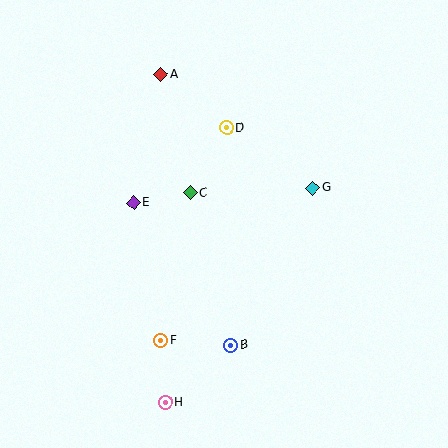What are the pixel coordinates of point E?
Point E is at (134, 203).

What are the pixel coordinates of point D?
Point D is at (227, 127).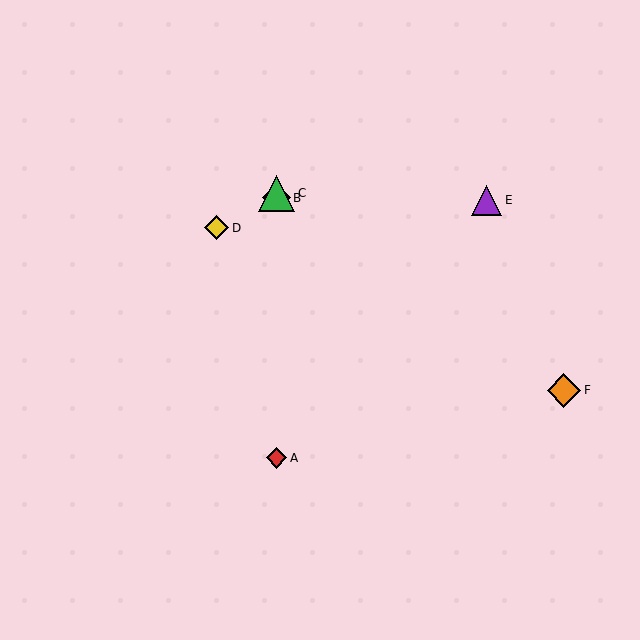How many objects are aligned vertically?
3 objects (A, B, C) are aligned vertically.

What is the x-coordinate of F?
Object F is at x≈564.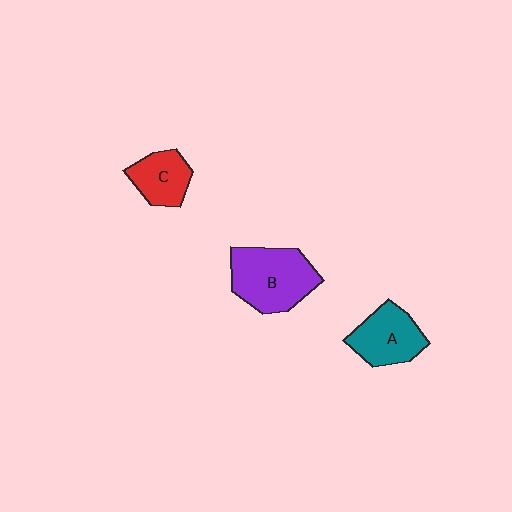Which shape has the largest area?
Shape B (purple).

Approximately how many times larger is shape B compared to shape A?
Approximately 1.4 times.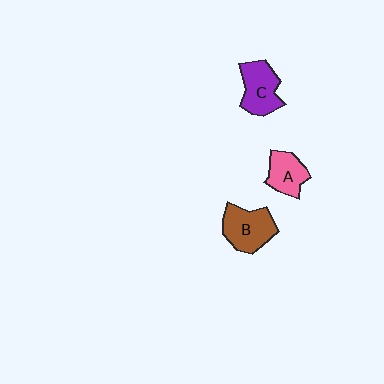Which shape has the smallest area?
Shape A (pink).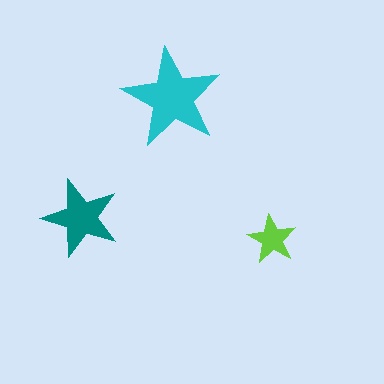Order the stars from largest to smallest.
the cyan one, the teal one, the lime one.